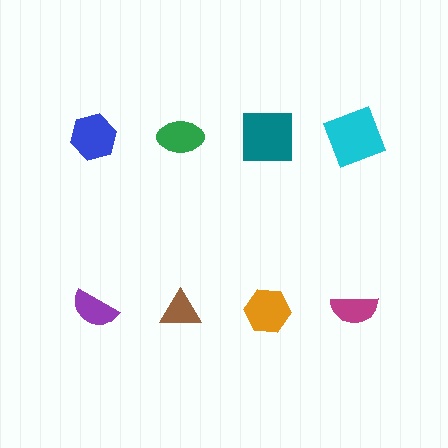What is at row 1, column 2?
A green ellipse.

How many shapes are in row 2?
4 shapes.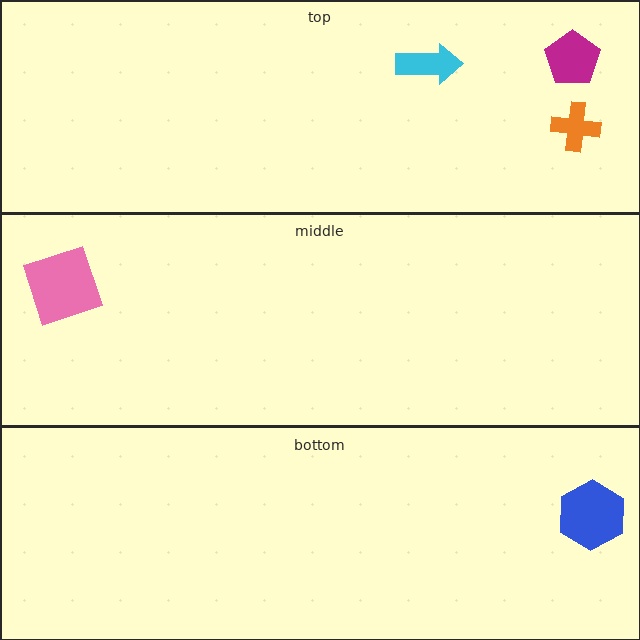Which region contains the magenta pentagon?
The top region.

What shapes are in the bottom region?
The blue hexagon.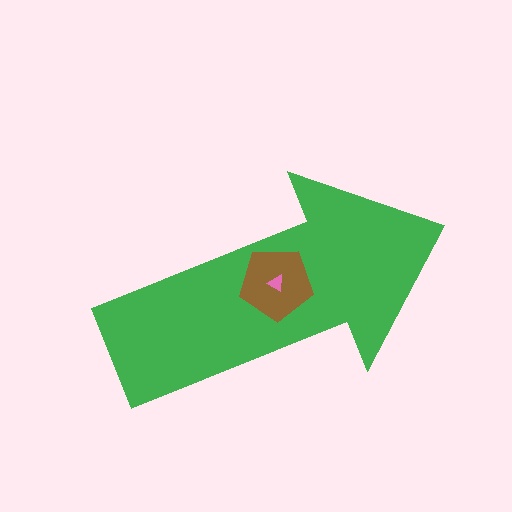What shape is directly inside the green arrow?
The brown pentagon.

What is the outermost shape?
The green arrow.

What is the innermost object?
The pink triangle.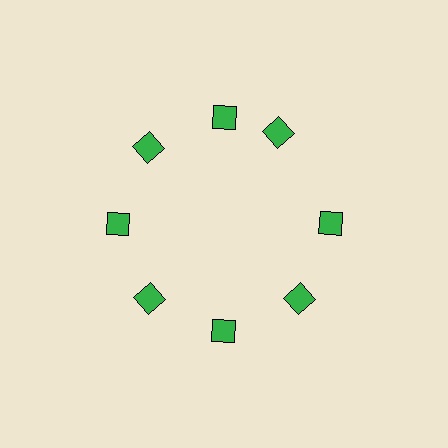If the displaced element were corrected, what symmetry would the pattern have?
It would have 8-fold rotational symmetry — the pattern would map onto itself every 45 degrees.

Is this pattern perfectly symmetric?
No. The 8 green diamonds are arranged in a ring, but one element near the 2 o'clock position is rotated out of alignment along the ring, breaking the 8-fold rotational symmetry.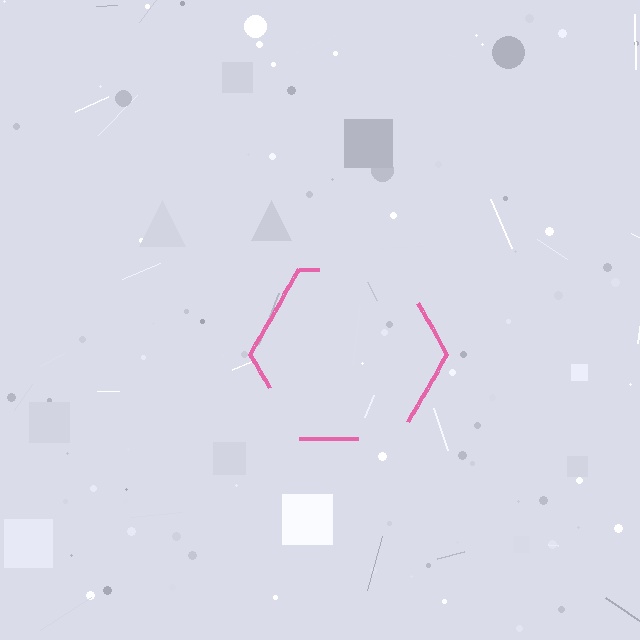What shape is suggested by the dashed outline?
The dashed outline suggests a hexagon.